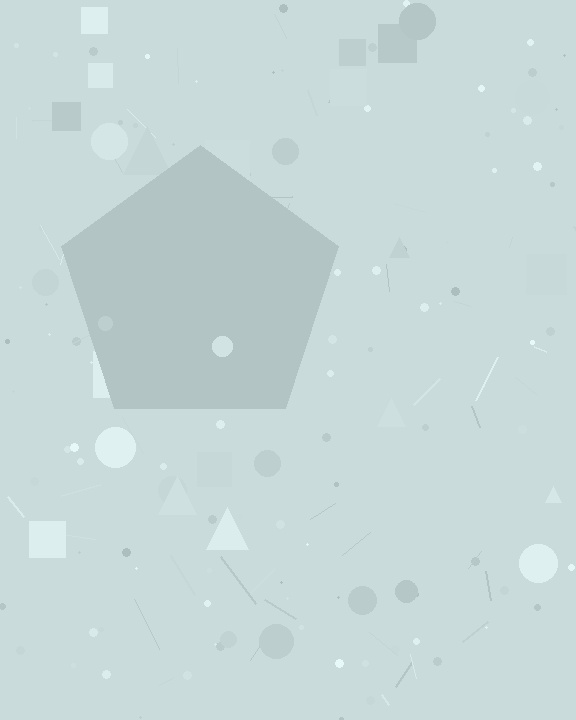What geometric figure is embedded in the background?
A pentagon is embedded in the background.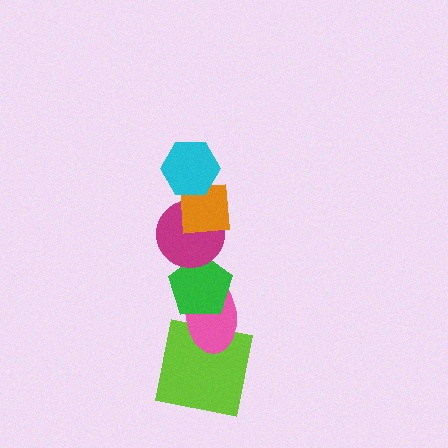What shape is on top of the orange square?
The cyan hexagon is on top of the orange square.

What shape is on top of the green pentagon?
The magenta circle is on top of the green pentagon.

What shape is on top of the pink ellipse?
The green pentagon is on top of the pink ellipse.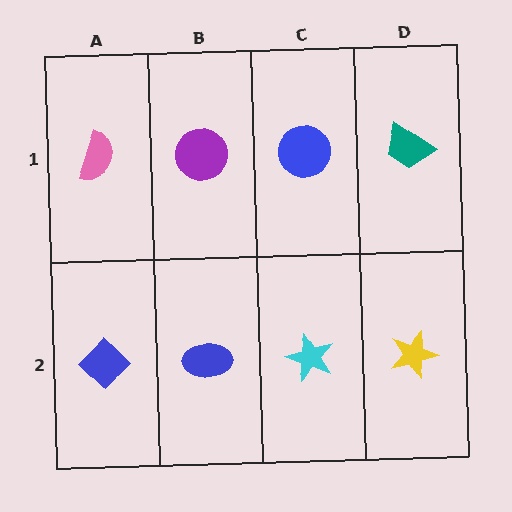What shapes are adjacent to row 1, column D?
A yellow star (row 2, column D), a blue circle (row 1, column C).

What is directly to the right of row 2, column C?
A yellow star.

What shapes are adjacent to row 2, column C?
A blue circle (row 1, column C), a blue ellipse (row 2, column B), a yellow star (row 2, column D).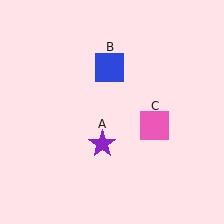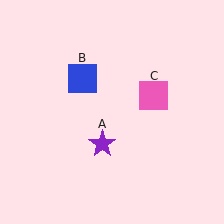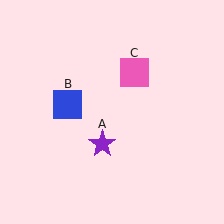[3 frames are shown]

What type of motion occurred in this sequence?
The blue square (object B), pink square (object C) rotated counterclockwise around the center of the scene.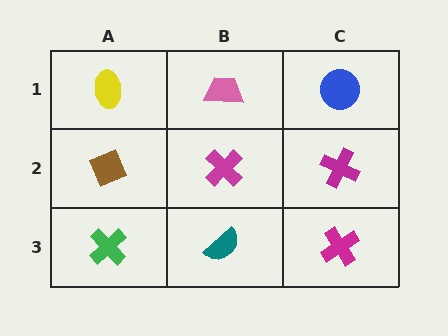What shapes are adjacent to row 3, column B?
A magenta cross (row 2, column B), a green cross (row 3, column A), a magenta cross (row 3, column C).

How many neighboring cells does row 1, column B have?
3.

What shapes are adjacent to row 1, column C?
A magenta cross (row 2, column C), a pink trapezoid (row 1, column B).